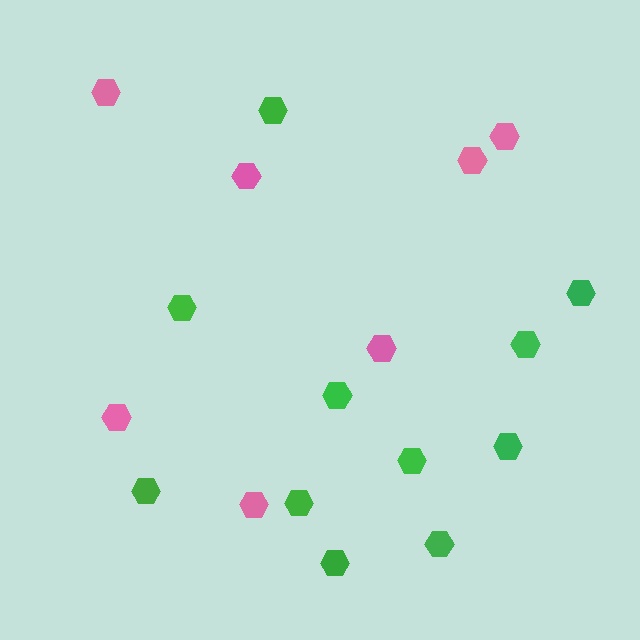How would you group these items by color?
There are 2 groups: one group of pink hexagons (7) and one group of green hexagons (11).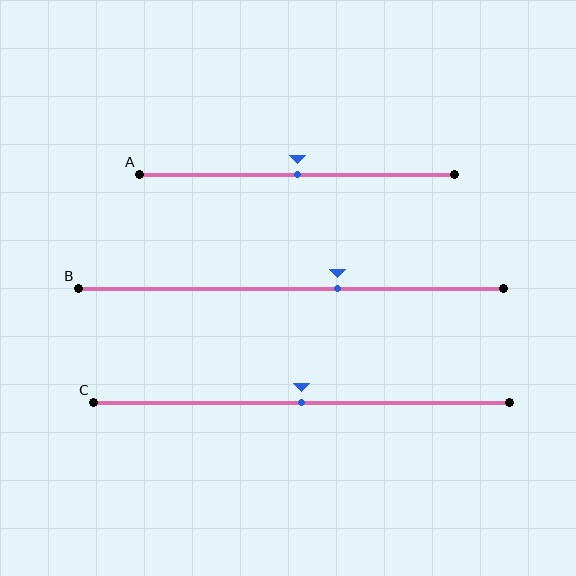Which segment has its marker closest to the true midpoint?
Segment A has its marker closest to the true midpoint.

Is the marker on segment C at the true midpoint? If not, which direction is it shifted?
Yes, the marker on segment C is at the true midpoint.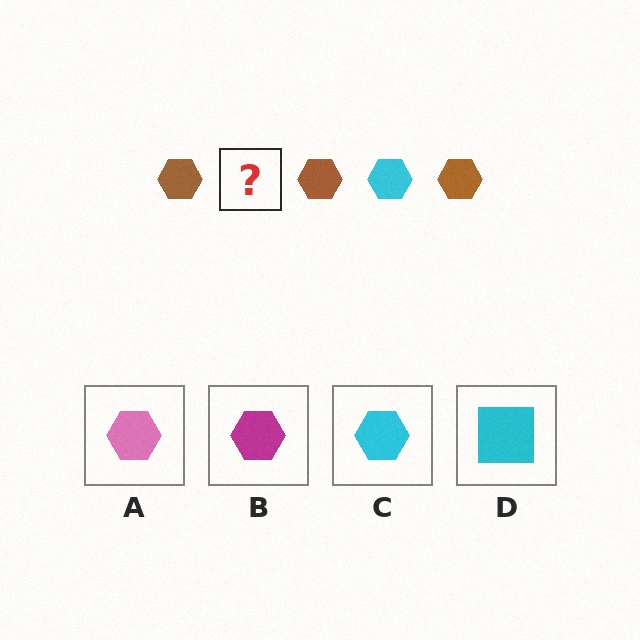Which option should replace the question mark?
Option C.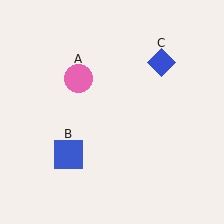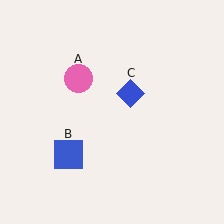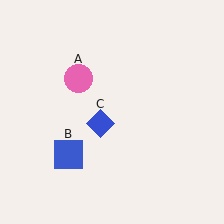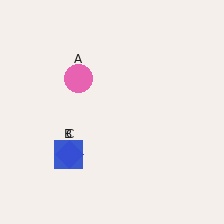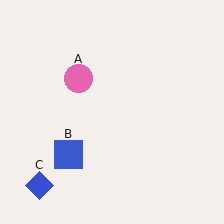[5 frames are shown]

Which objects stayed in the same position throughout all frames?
Pink circle (object A) and blue square (object B) remained stationary.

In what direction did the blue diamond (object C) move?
The blue diamond (object C) moved down and to the left.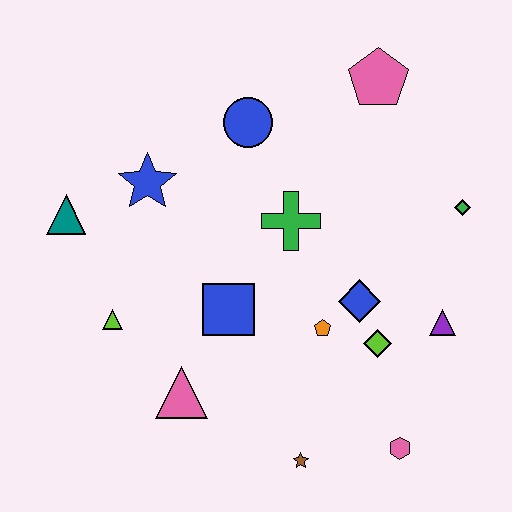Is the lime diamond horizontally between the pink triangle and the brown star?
No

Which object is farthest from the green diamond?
The teal triangle is farthest from the green diamond.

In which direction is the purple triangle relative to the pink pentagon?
The purple triangle is below the pink pentagon.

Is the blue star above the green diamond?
Yes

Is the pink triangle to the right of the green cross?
No